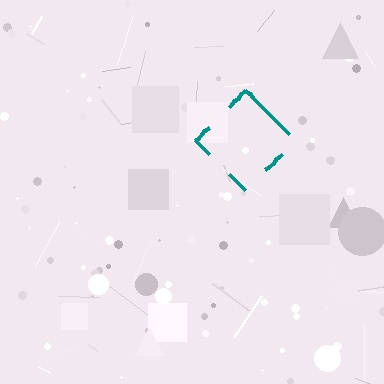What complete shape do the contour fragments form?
The contour fragments form a diamond.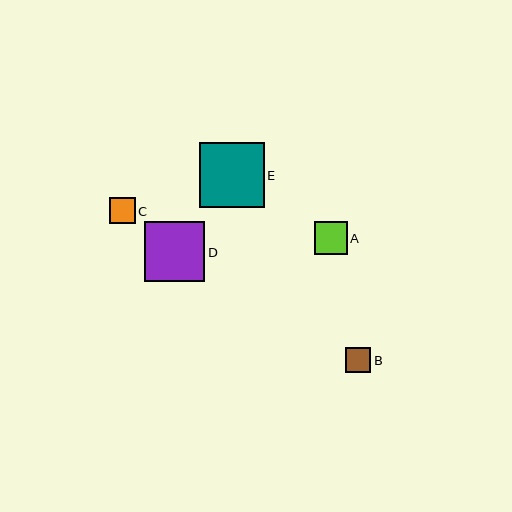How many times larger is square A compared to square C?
Square A is approximately 1.3 times the size of square C.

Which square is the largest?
Square E is the largest with a size of approximately 65 pixels.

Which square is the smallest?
Square B is the smallest with a size of approximately 26 pixels.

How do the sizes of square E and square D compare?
Square E and square D are approximately the same size.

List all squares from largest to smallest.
From largest to smallest: E, D, A, C, B.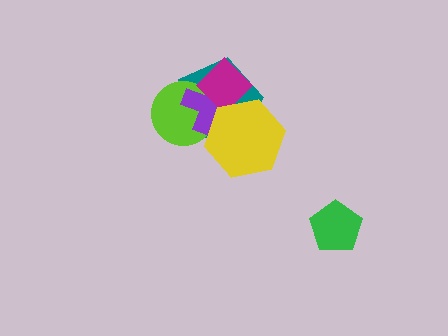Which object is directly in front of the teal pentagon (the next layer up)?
The lime circle is directly in front of the teal pentagon.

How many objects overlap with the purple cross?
4 objects overlap with the purple cross.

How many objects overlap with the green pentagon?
0 objects overlap with the green pentagon.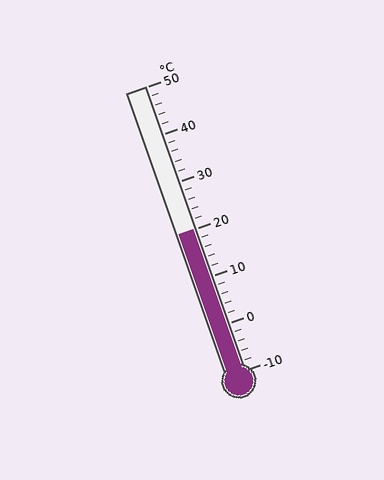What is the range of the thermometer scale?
The thermometer scale ranges from -10°C to 50°C.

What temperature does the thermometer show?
The thermometer shows approximately 20°C.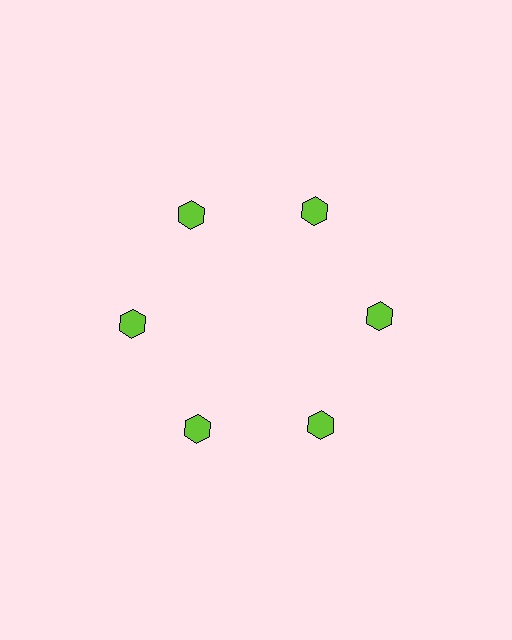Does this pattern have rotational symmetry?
Yes, this pattern has 6-fold rotational symmetry. It looks the same after rotating 60 degrees around the center.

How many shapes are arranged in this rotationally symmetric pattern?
There are 6 shapes, arranged in 6 groups of 1.